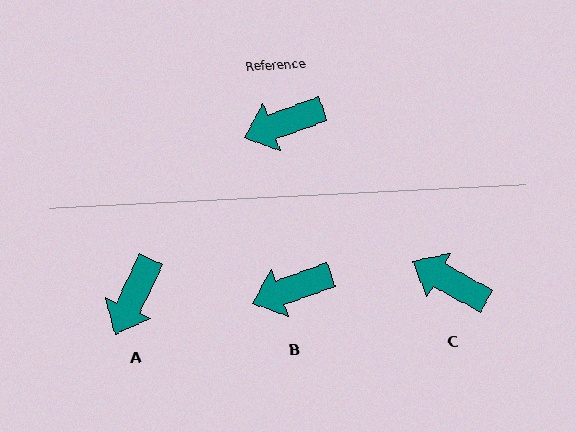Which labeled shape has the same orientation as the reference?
B.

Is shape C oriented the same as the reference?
No, it is off by about 48 degrees.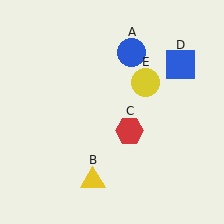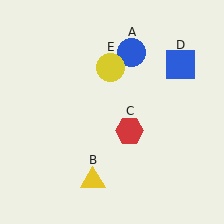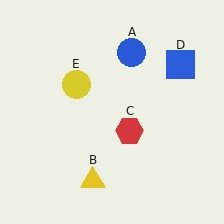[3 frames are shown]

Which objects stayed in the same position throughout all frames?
Blue circle (object A) and yellow triangle (object B) and red hexagon (object C) and blue square (object D) remained stationary.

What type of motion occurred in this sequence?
The yellow circle (object E) rotated counterclockwise around the center of the scene.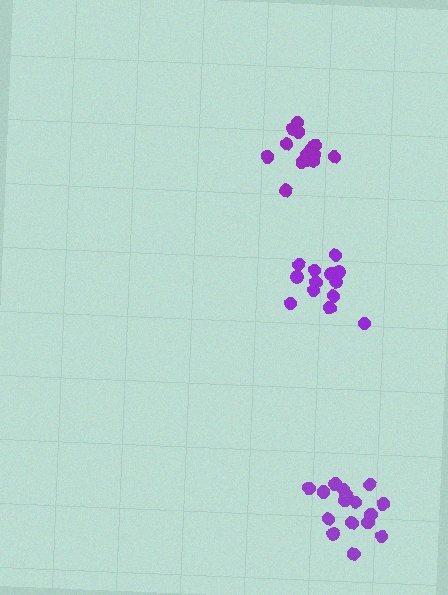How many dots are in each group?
Group 1: 15 dots, Group 2: 16 dots, Group 3: 13 dots (44 total).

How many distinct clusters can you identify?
There are 3 distinct clusters.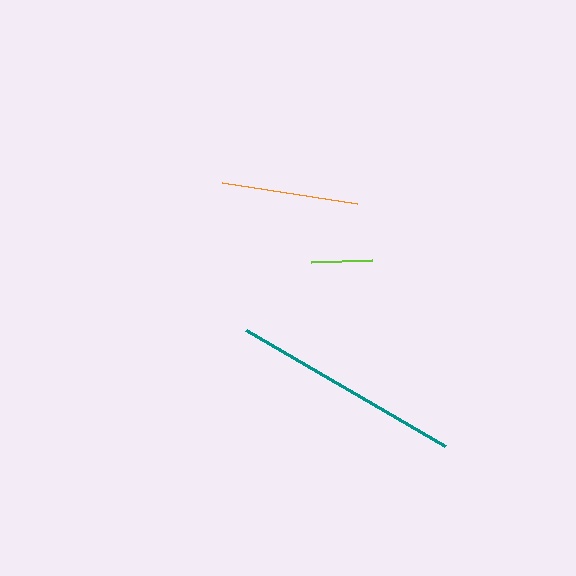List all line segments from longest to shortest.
From longest to shortest: teal, orange, lime.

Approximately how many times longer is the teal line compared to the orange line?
The teal line is approximately 1.7 times the length of the orange line.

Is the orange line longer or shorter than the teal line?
The teal line is longer than the orange line.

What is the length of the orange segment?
The orange segment is approximately 136 pixels long.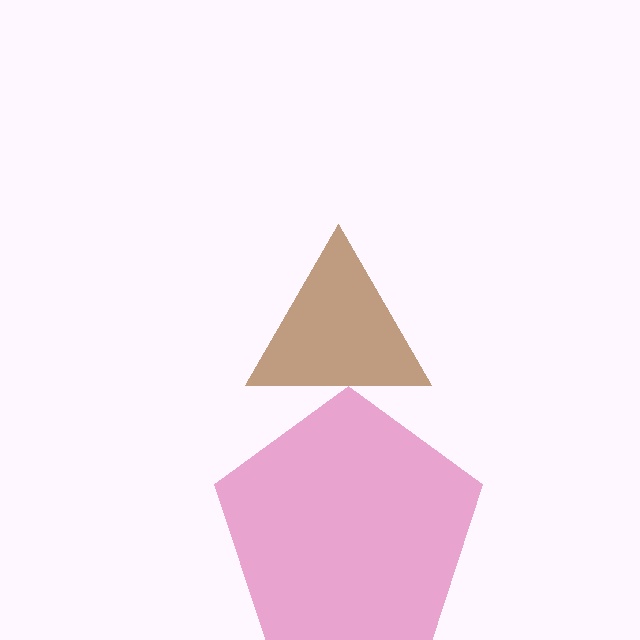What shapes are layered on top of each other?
The layered shapes are: a magenta pentagon, a brown triangle.